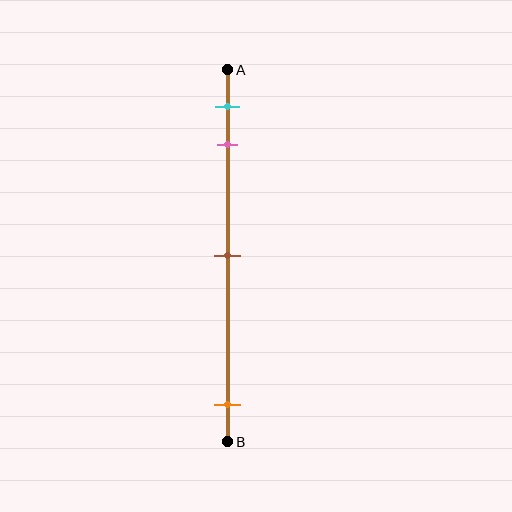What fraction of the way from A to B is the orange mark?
The orange mark is approximately 90% (0.9) of the way from A to B.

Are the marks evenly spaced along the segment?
No, the marks are not evenly spaced.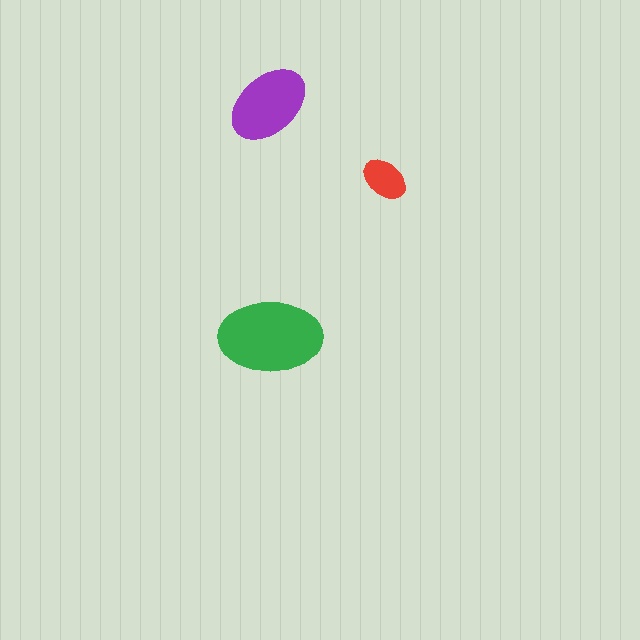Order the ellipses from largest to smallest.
the green one, the purple one, the red one.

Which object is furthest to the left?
The purple ellipse is leftmost.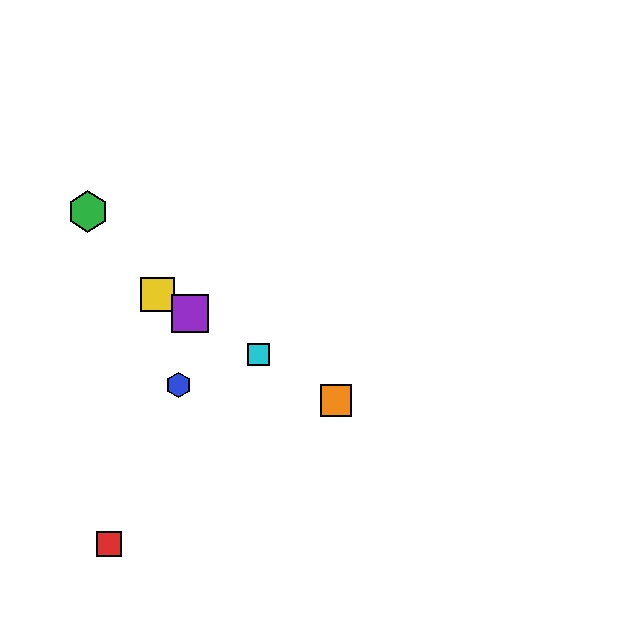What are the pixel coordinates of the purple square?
The purple square is at (190, 314).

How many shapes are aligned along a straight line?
4 shapes (the yellow square, the purple square, the orange square, the cyan square) are aligned along a straight line.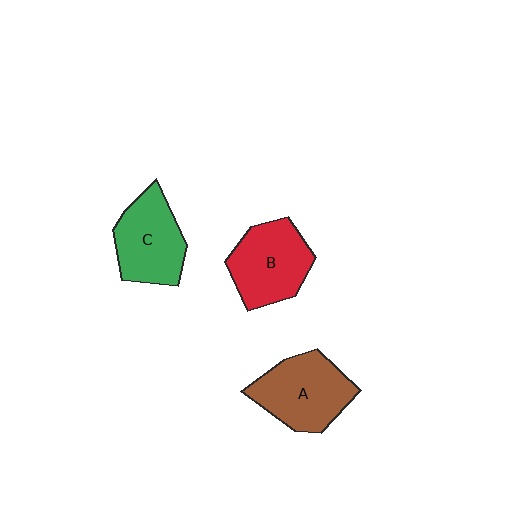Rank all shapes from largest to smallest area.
From largest to smallest: A (brown), B (red), C (green).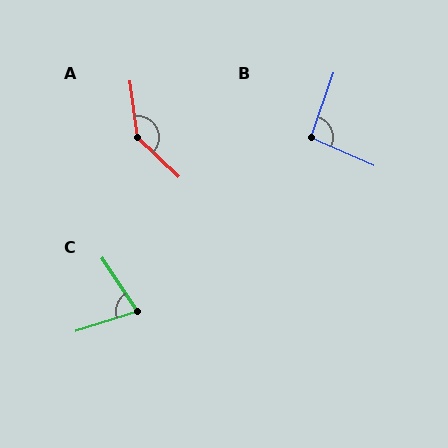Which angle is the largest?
A, at approximately 142 degrees.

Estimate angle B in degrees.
Approximately 94 degrees.